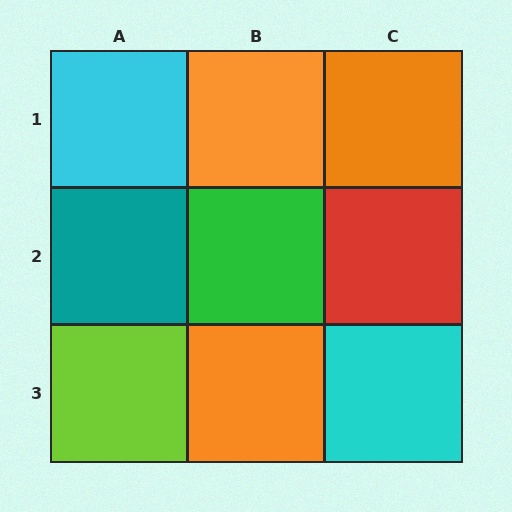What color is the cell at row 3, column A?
Lime.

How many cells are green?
1 cell is green.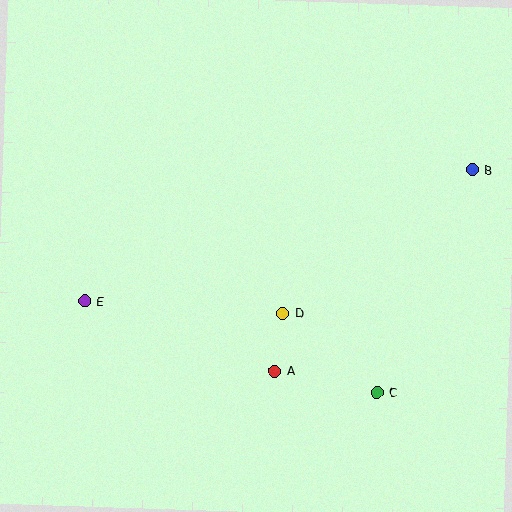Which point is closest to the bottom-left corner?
Point E is closest to the bottom-left corner.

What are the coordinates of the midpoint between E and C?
The midpoint between E and C is at (231, 347).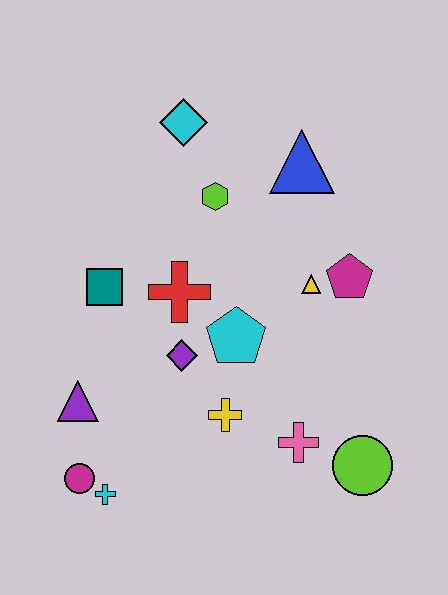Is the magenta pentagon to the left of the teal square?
No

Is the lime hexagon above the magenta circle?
Yes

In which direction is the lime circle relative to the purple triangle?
The lime circle is to the right of the purple triangle.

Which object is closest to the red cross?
The purple diamond is closest to the red cross.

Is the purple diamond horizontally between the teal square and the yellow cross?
Yes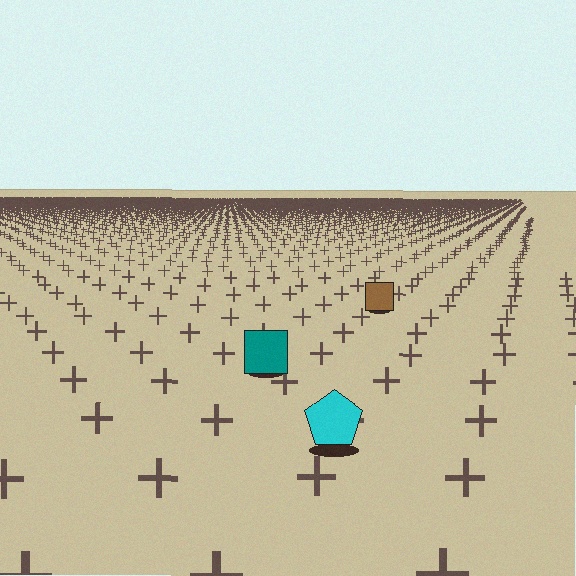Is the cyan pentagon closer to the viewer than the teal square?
Yes. The cyan pentagon is closer — you can tell from the texture gradient: the ground texture is coarser near it.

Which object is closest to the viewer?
The cyan pentagon is closest. The texture marks near it are larger and more spread out.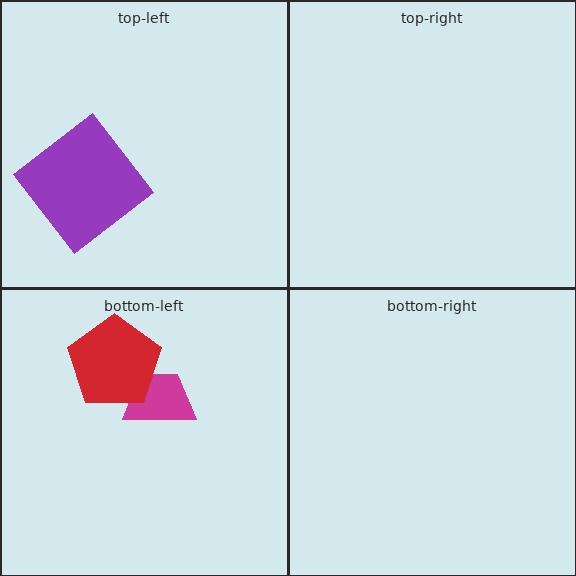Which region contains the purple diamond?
The top-left region.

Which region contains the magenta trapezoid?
The bottom-left region.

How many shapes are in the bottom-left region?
2.